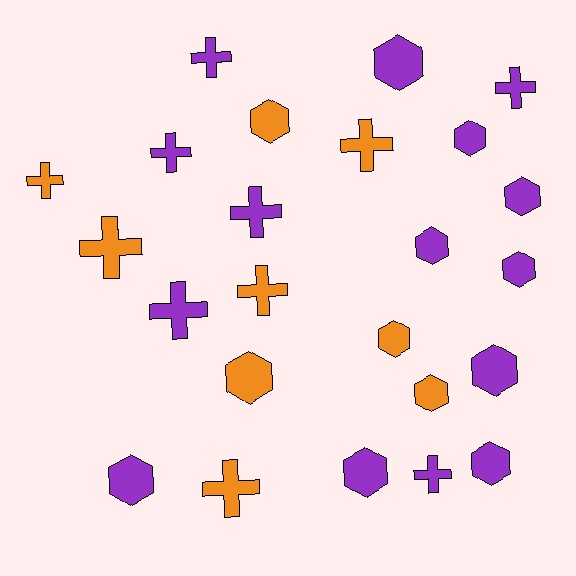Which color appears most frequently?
Purple, with 15 objects.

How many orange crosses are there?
There are 5 orange crosses.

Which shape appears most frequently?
Hexagon, with 13 objects.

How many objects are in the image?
There are 24 objects.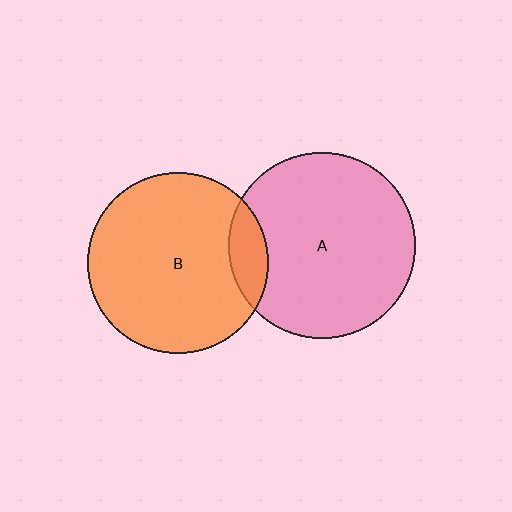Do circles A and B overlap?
Yes.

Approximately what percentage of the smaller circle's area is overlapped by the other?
Approximately 10%.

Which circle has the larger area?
Circle A (pink).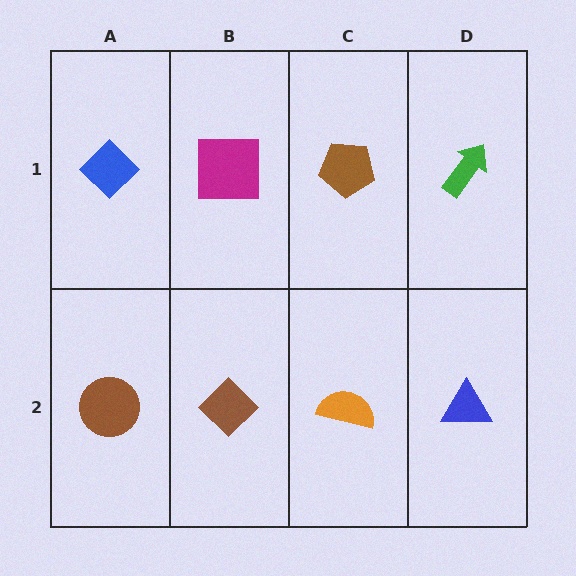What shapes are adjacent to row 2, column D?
A green arrow (row 1, column D), an orange semicircle (row 2, column C).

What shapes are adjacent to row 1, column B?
A brown diamond (row 2, column B), a blue diamond (row 1, column A), a brown pentagon (row 1, column C).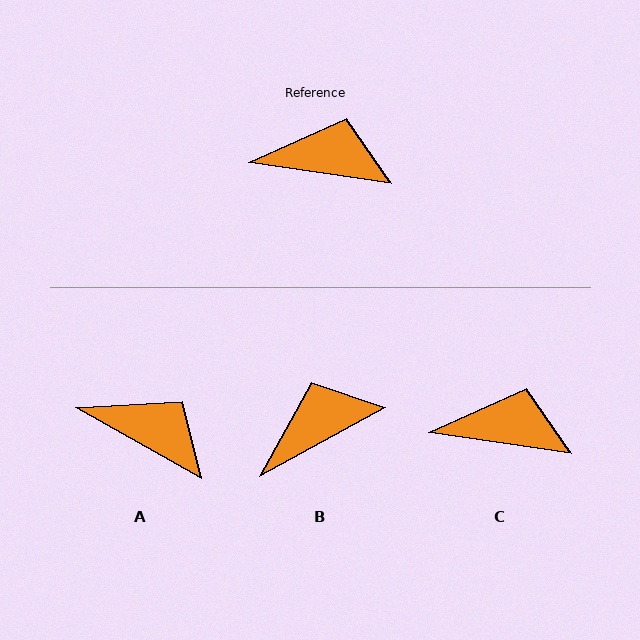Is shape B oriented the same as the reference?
No, it is off by about 37 degrees.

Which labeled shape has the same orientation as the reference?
C.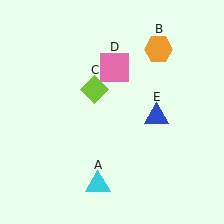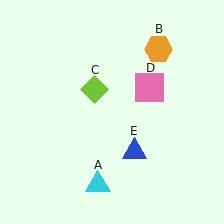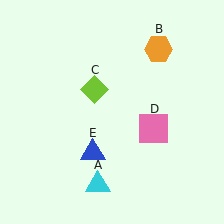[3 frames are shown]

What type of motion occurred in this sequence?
The pink square (object D), blue triangle (object E) rotated clockwise around the center of the scene.